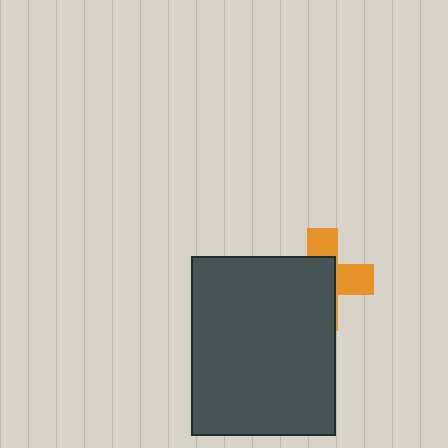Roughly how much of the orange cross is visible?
A small part of it is visible (roughly 40%).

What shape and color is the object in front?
The object in front is a dark gray rectangle.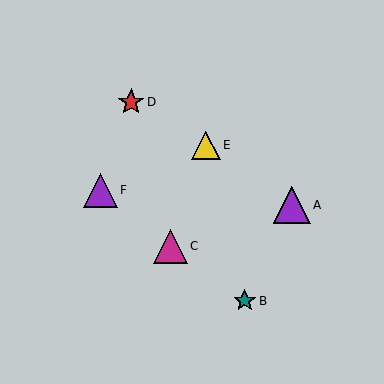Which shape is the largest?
The purple triangle (labeled A) is the largest.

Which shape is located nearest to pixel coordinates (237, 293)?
The teal star (labeled B) at (245, 301) is nearest to that location.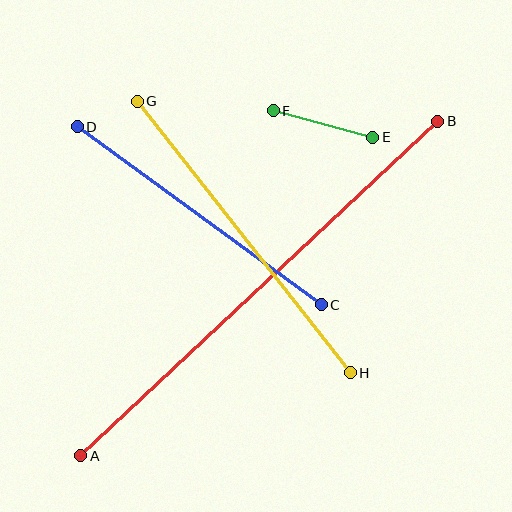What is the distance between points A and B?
The distance is approximately 489 pixels.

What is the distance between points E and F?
The distance is approximately 103 pixels.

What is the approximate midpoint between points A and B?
The midpoint is at approximately (259, 288) pixels.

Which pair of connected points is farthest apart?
Points A and B are farthest apart.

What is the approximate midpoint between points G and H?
The midpoint is at approximately (244, 237) pixels.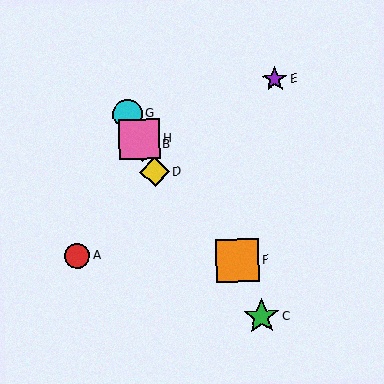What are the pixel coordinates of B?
Object B is at (142, 144).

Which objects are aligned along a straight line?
Objects B, D, G, H are aligned along a straight line.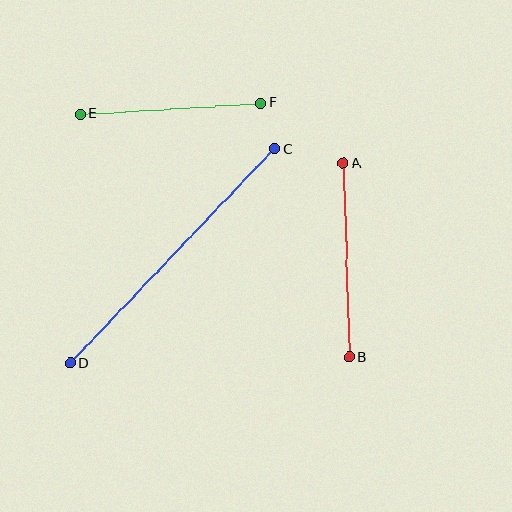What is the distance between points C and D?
The distance is approximately 296 pixels.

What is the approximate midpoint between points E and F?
The midpoint is at approximately (171, 109) pixels.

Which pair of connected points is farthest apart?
Points C and D are farthest apart.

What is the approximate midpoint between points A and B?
The midpoint is at approximately (346, 260) pixels.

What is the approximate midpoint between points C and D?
The midpoint is at approximately (173, 256) pixels.